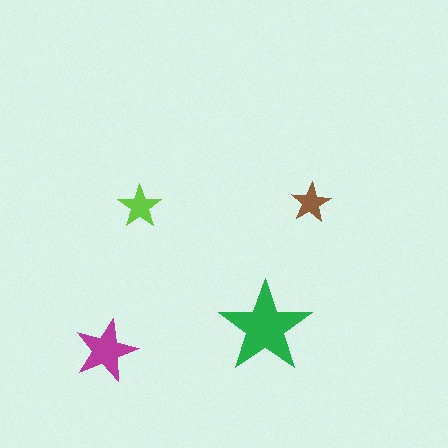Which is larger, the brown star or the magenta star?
The magenta one.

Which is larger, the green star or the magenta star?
The green one.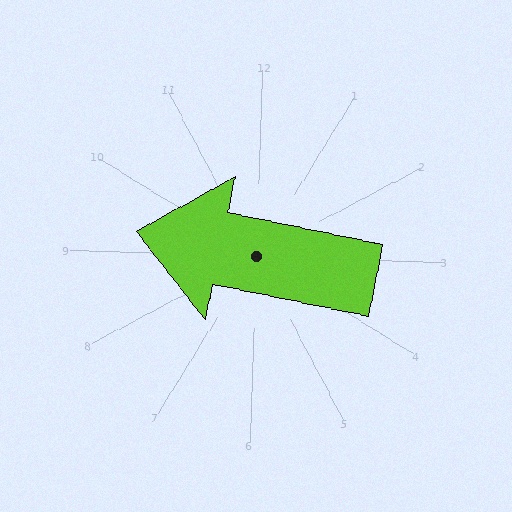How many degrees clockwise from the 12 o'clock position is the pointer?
Approximately 280 degrees.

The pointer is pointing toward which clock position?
Roughly 9 o'clock.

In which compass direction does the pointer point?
West.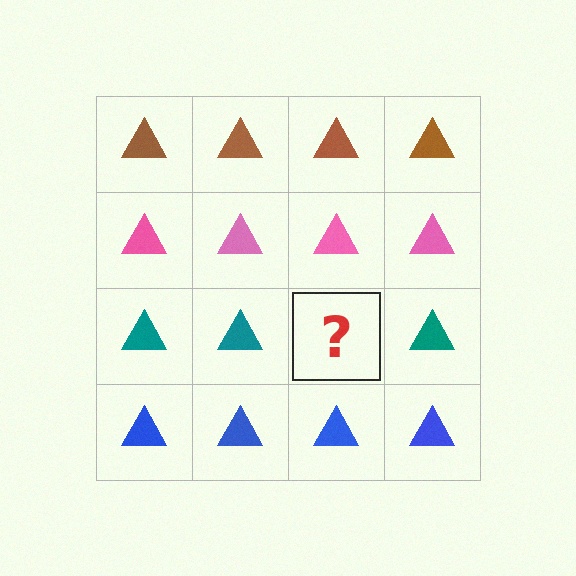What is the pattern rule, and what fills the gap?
The rule is that each row has a consistent color. The gap should be filled with a teal triangle.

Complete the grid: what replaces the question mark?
The question mark should be replaced with a teal triangle.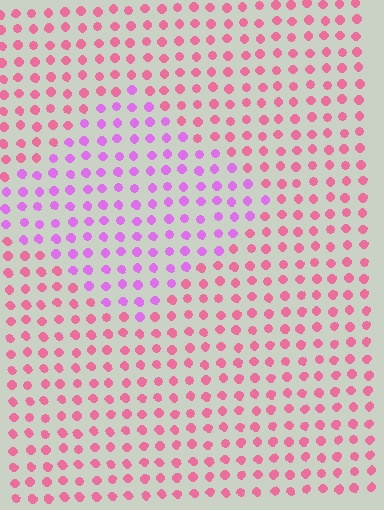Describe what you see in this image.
The image is filled with small pink elements in a uniform arrangement. A diamond-shaped region is visible where the elements are tinted to a slightly different hue, forming a subtle color boundary.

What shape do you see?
I see a diamond.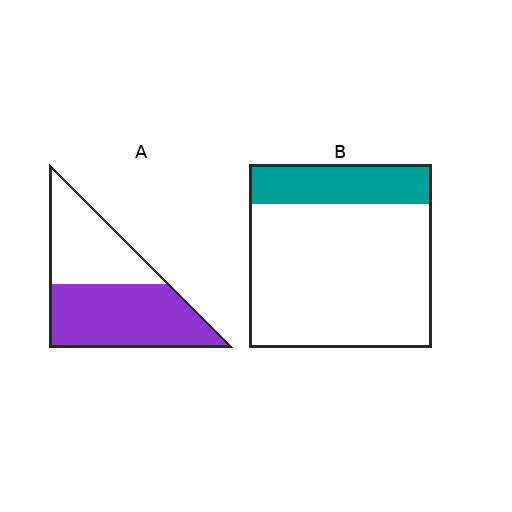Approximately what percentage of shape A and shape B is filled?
A is approximately 55% and B is approximately 20%.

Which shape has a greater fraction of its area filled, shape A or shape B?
Shape A.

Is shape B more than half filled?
No.